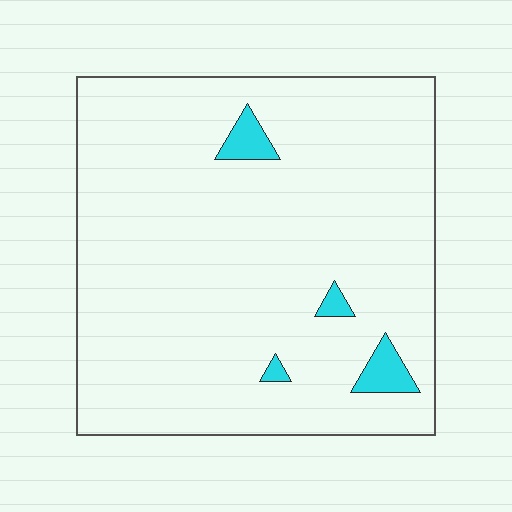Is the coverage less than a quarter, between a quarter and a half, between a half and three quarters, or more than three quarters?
Less than a quarter.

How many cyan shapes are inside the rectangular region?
4.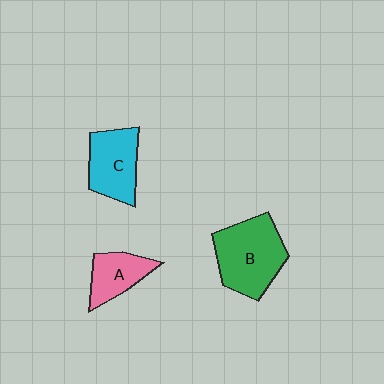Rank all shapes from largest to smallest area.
From largest to smallest: B (green), C (cyan), A (pink).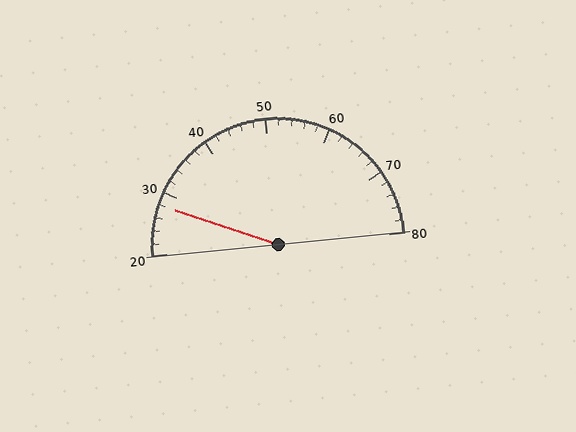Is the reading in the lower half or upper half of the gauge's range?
The reading is in the lower half of the range (20 to 80).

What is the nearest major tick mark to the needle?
The nearest major tick mark is 30.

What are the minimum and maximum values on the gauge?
The gauge ranges from 20 to 80.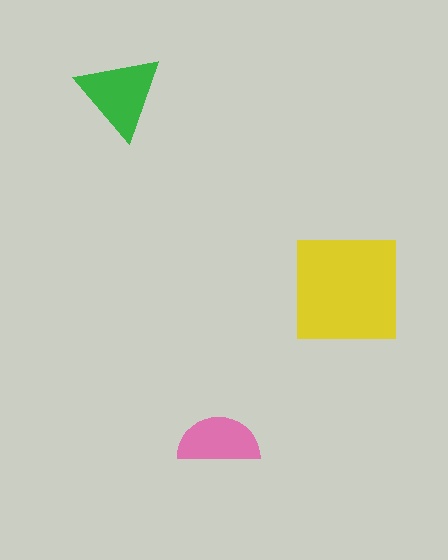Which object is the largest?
The yellow square.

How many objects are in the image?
There are 3 objects in the image.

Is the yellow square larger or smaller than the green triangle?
Larger.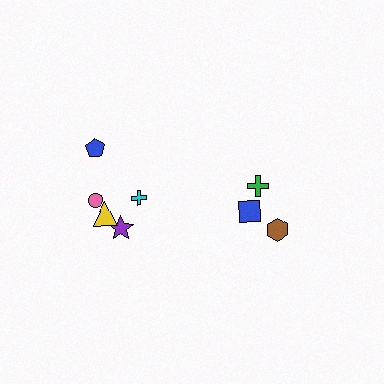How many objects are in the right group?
There are 3 objects.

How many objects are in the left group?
There are 5 objects.